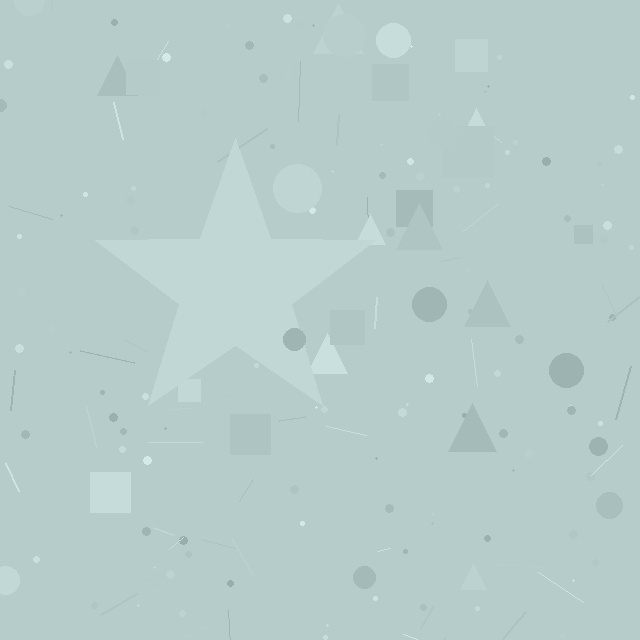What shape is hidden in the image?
A star is hidden in the image.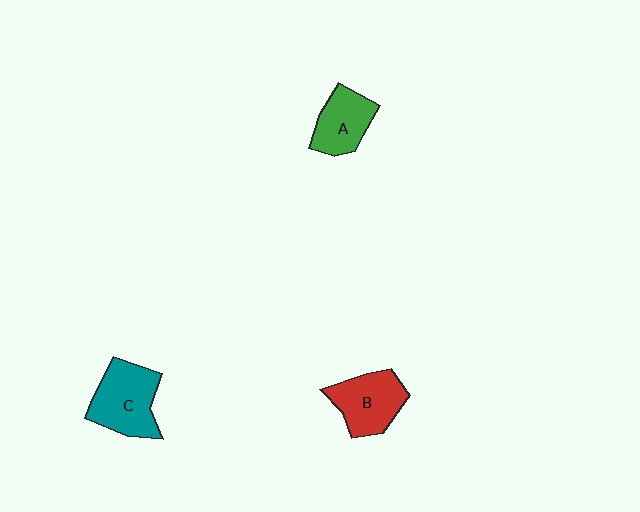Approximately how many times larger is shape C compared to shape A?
Approximately 1.4 times.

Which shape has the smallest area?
Shape A (green).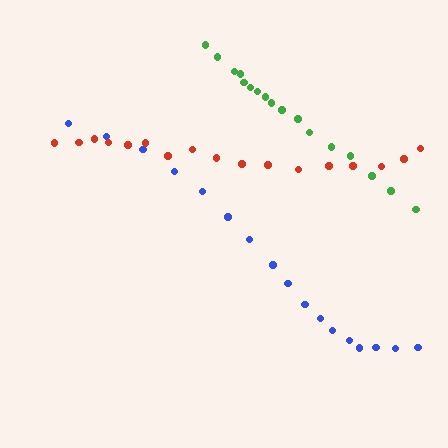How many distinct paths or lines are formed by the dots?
There are 3 distinct paths.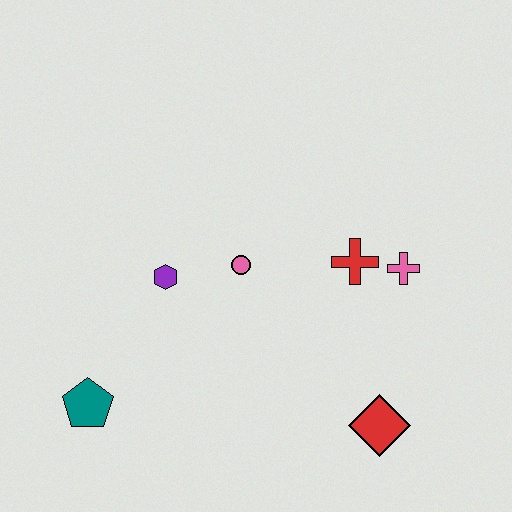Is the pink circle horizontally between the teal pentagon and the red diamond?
Yes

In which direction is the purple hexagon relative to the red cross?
The purple hexagon is to the left of the red cross.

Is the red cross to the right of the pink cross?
No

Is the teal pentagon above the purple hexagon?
No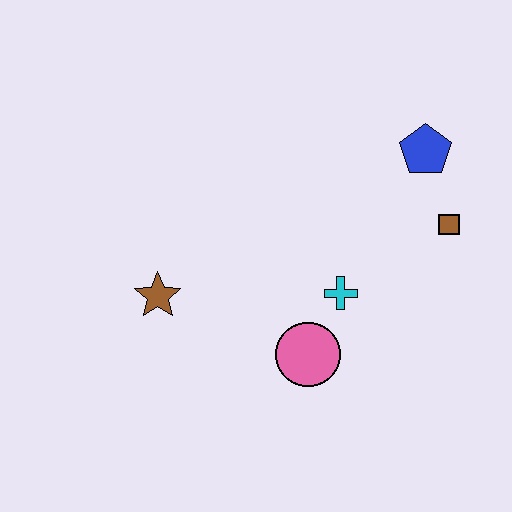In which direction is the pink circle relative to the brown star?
The pink circle is to the right of the brown star.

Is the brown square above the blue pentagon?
No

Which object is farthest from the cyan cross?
The brown star is farthest from the cyan cross.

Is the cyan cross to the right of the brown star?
Yes